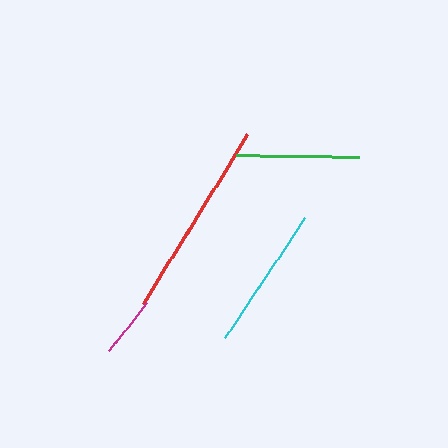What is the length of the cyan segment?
The cyan segment is approximately 144 pixels long.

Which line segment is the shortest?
The magenta line is the shortest at approximately 61 pixels.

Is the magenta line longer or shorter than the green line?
The green line is longer than the magenta line.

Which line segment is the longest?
The red line is the longest at approximately 199 pixels.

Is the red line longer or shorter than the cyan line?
The red line is longer than the cyan line.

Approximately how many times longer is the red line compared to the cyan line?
The red line is approximately 1.4 times the length of the cyan line.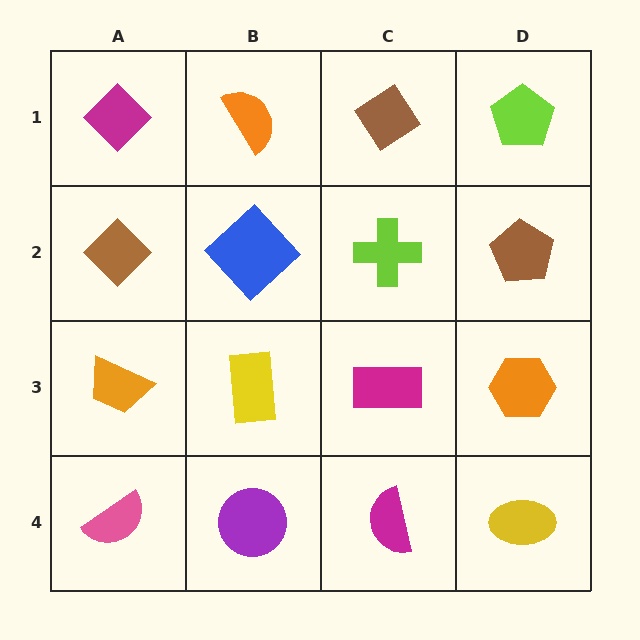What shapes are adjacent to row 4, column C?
A magenta rectangle (row 3, column C), a purple circle (row 4, column B), a yellow ellipse (row 4, column D).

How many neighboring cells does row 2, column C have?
4.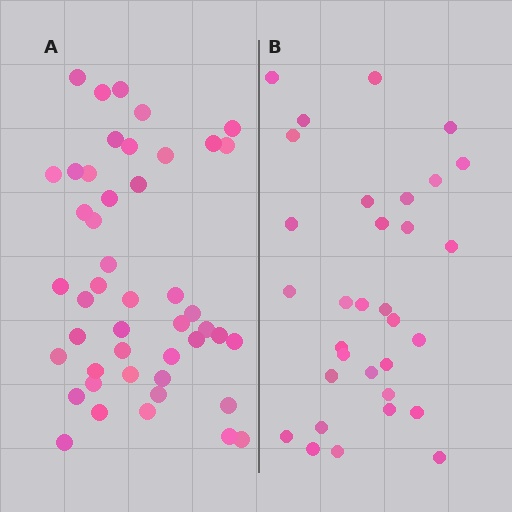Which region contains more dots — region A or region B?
Region A (the left region) has more dots.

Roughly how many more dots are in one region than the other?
Region A has approximately 15 more dots than region B.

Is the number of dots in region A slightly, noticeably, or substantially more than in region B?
Region A has noticeably more, but not dramatically so. The ratio is roughly 1.4 to 1.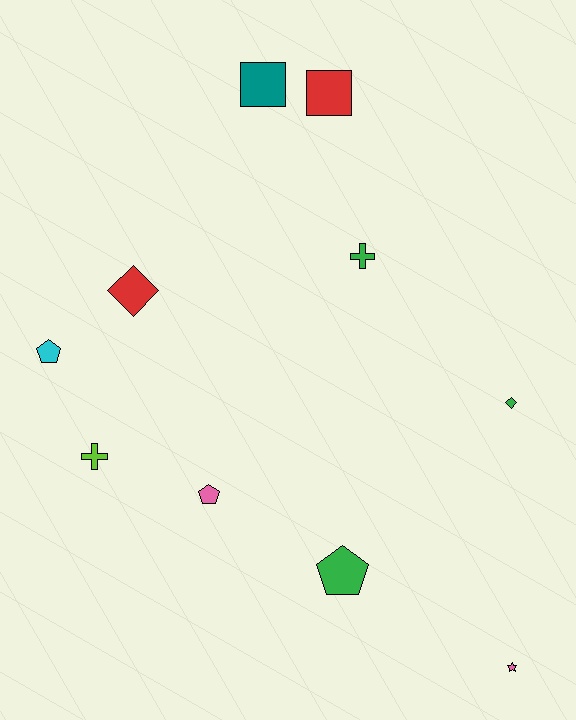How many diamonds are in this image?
There are 2 diamonds.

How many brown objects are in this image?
There are no brown objects.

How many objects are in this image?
There are 10 objects.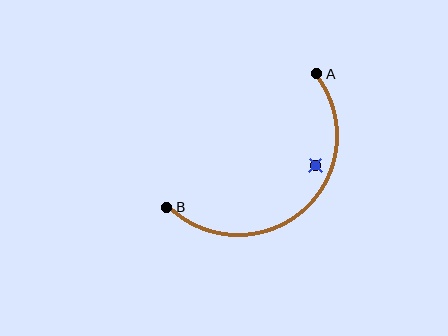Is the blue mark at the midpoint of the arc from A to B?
No — the blue mark does not lie on the arc at all. It sits slightly inside the curve.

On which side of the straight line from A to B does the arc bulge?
The arc bulges below and to the right of the straight line connecting A and B.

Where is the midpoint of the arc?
The arc midpoint is the point on the curve farthest from the straight line joining A and B. It sits below and to the right of that line.